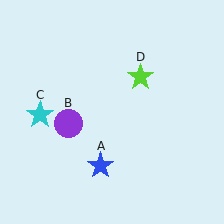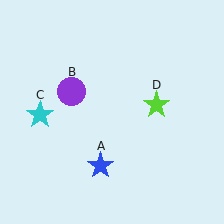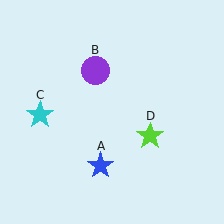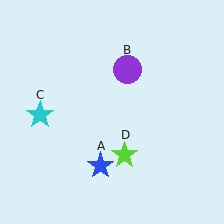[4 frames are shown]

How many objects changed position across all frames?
2 objects changed position: purple circle (object B), lime star (object D).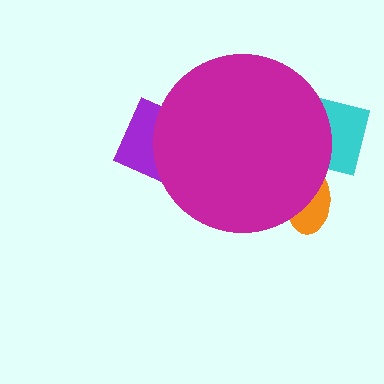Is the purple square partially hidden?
Yes, the purple square is partially hidden behind the magenta circle.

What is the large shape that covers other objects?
A magenta circle.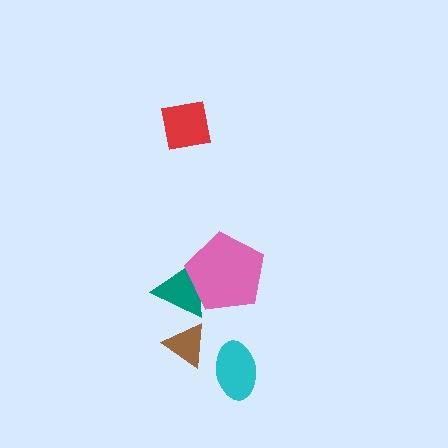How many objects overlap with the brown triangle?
0 objects overlap with the brown triangle.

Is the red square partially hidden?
No, no other shape covers it.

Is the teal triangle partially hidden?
Yes, it is partially covered by another shape.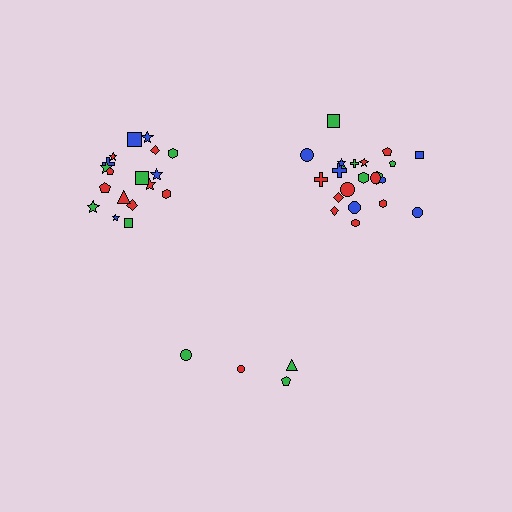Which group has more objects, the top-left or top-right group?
The top-right group.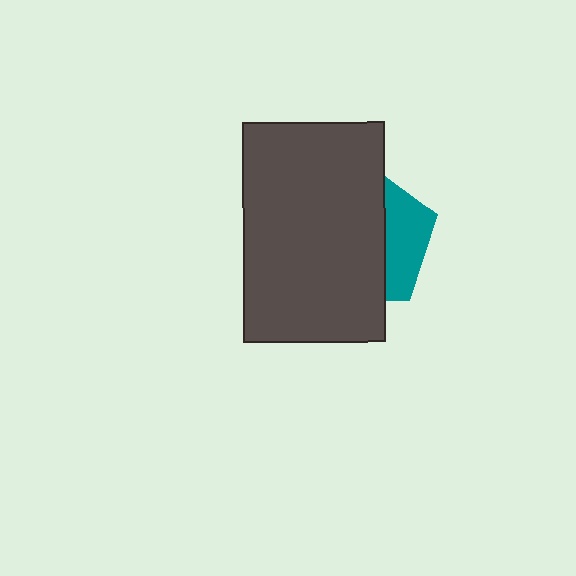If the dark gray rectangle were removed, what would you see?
You would see the complete teal pentagon.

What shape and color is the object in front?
The object in front is a dark gray rectangle.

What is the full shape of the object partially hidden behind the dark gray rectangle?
The partially hidden object is a teal pentagon.